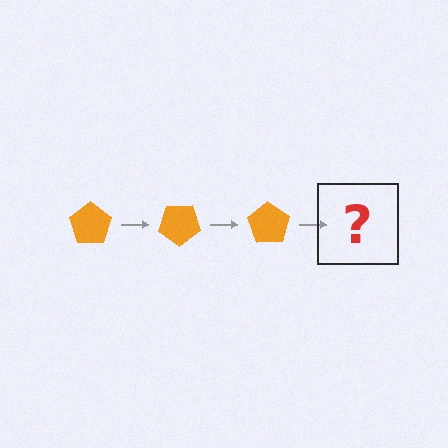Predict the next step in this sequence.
The next step is an orange pentagon rotated 105 degrees.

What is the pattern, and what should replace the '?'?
The pattern is that the pentagon rotates 35 degrees each step. The '?' should be an orange pentagon rotated 105 degrees.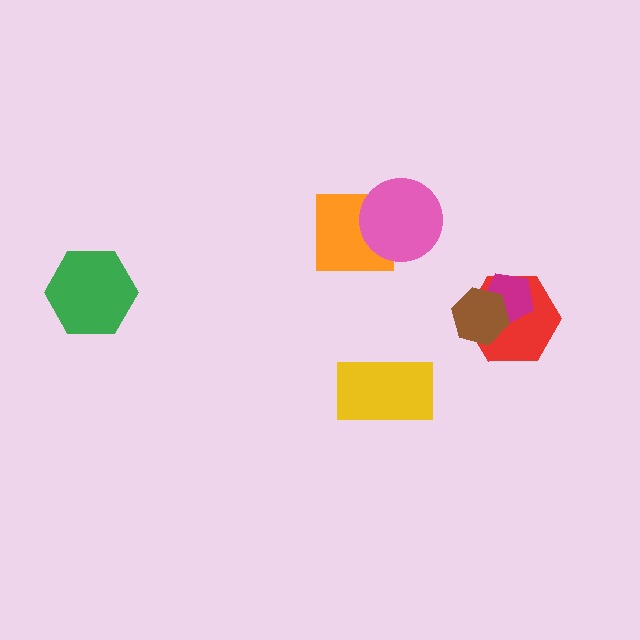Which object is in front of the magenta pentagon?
The brown hexagon is in front of the magenta pentagon.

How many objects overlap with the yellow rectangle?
0 objects overlap with the yellow rectangle.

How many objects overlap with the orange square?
1 object overlaps with the orange square.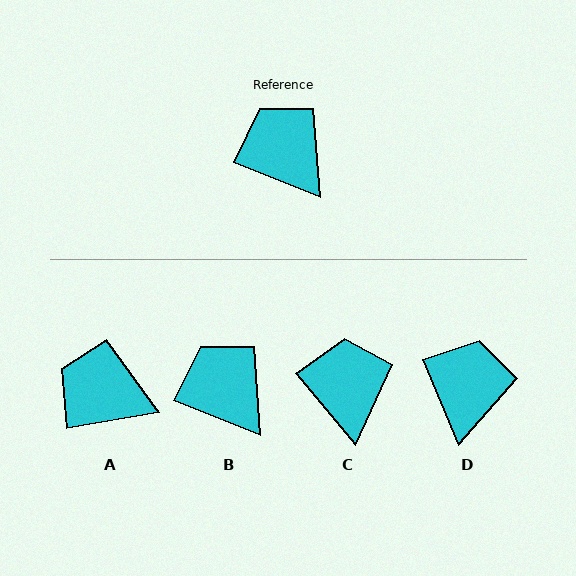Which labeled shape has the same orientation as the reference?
B.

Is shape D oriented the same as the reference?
No, it is off by about 45 degrees.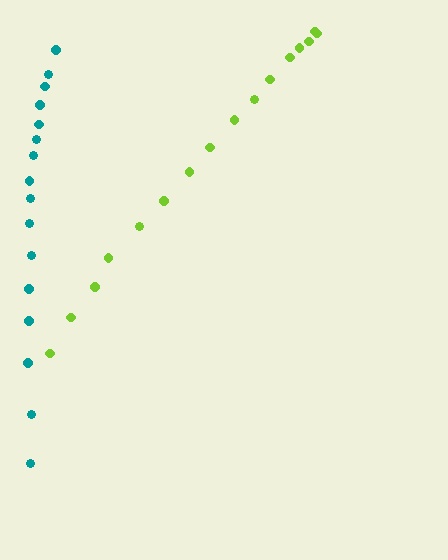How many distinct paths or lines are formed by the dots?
There are 2 distinct paths.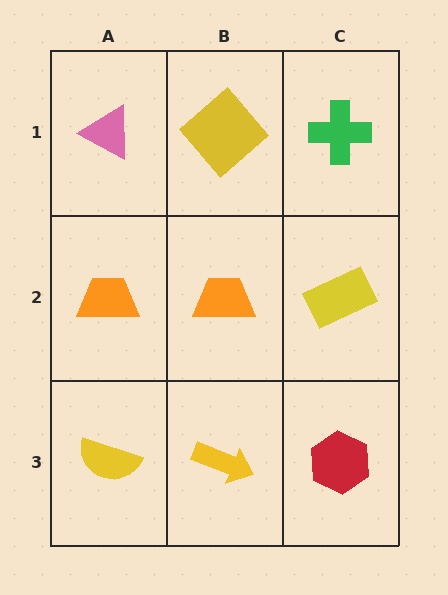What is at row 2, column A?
An orange trapezoid.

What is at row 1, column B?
A yellow diamond.